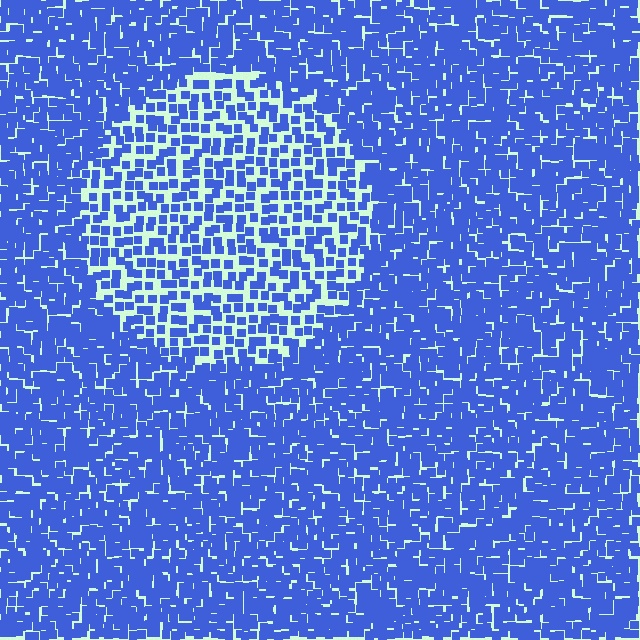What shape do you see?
I see a circle.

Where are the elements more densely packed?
The elements are more densely packed outside the circle boundary.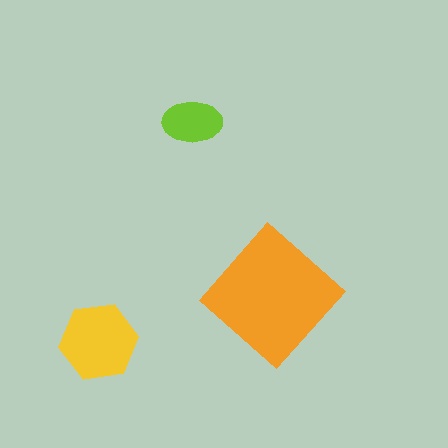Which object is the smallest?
The lime ellipse.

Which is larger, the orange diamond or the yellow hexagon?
The orange diamond.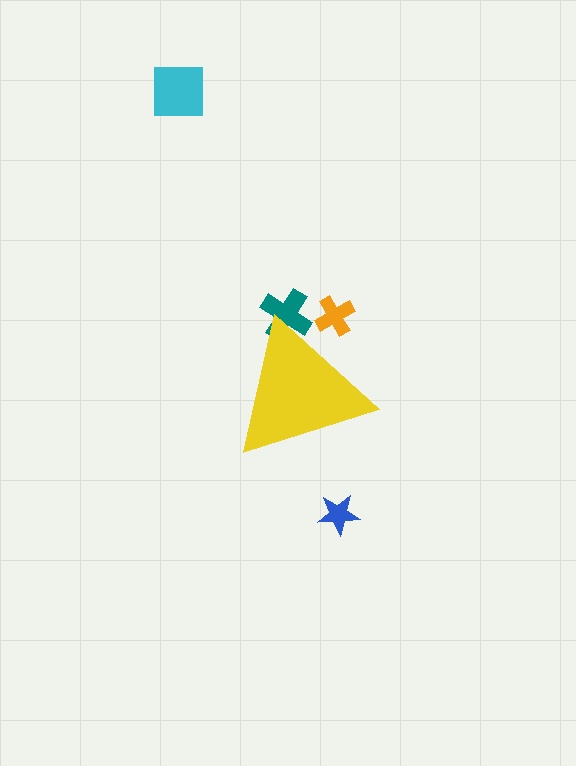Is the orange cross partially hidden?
Yes, the orange cross is partially hidden behind the yellow triangle.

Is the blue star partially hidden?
No, the blue star is fully visible.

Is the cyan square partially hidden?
No, the cyan square is fully visible.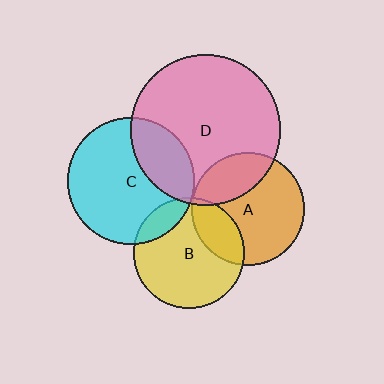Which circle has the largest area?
Circle D (pink).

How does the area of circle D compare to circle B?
Approximately 1.9 times.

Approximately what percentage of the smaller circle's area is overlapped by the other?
Approximately 30%.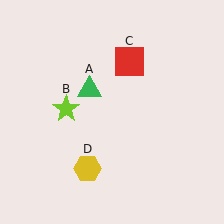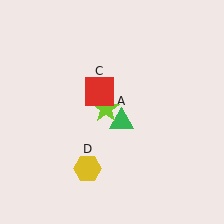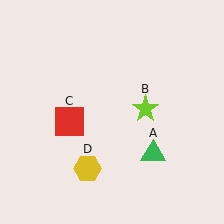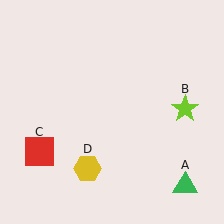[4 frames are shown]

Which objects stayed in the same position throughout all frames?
Yellow hexagon (object D) remained stationary.